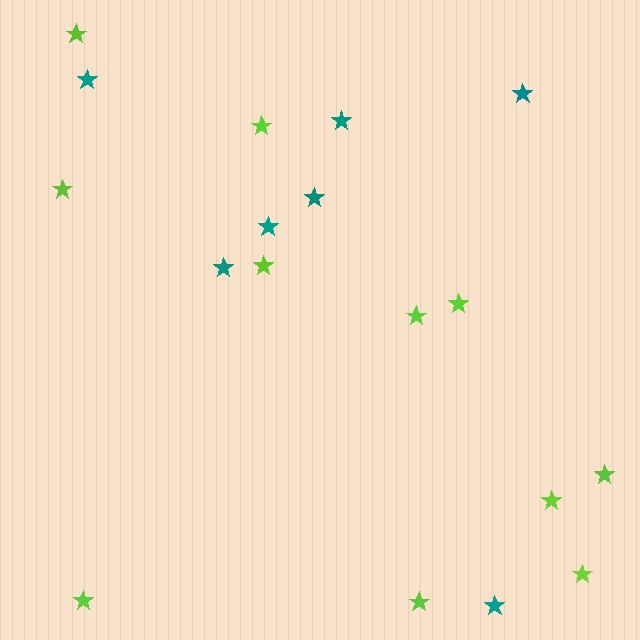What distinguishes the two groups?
There are 2 groups: one group of lime stars (11) and one group of teal stars (7).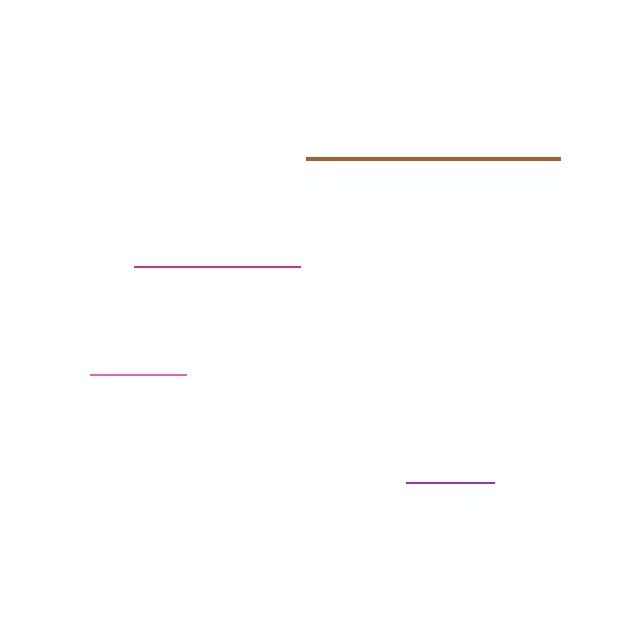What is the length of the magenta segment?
The magenta segment is approximately 166 pixels long.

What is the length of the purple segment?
The purple segment is approximately 87 pixels long.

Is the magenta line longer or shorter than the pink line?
The magenta line is longer than the pink line.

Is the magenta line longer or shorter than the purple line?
The magenta line is longer than the purple line.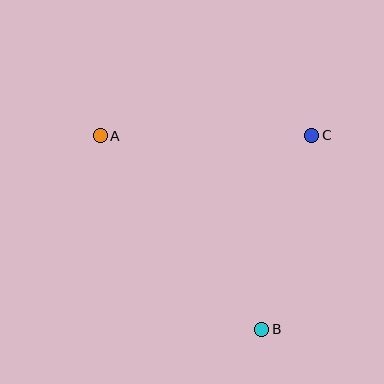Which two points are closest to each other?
Points B and C are closest to each other.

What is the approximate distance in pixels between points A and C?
The distance between A and C is approximately 211 pixels.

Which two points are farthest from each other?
Points A and B are farthest from each other.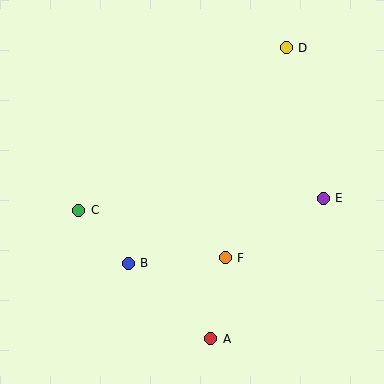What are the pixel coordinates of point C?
Point C is at (79, 210).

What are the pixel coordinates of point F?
Point F is at (225, 258).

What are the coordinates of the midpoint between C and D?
The midpoint between C and D is at (182, 129).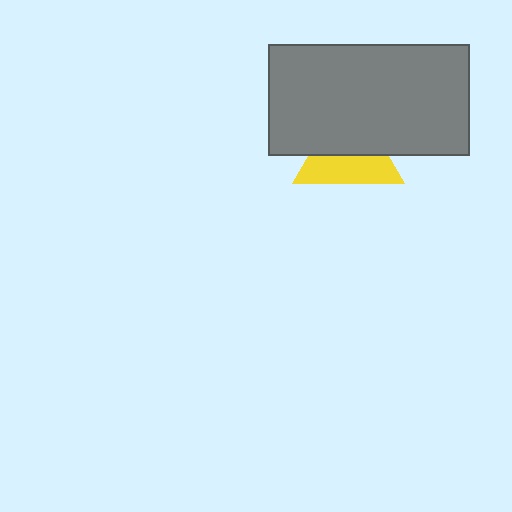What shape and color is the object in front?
The object in front is a gray rectangle.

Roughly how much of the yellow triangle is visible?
About half of it is visible (roughly 49%).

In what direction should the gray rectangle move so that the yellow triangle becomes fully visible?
The gray rectangle should move up. That is the shortest direction to clear the overlap and leave the yellow triangle fully visible.